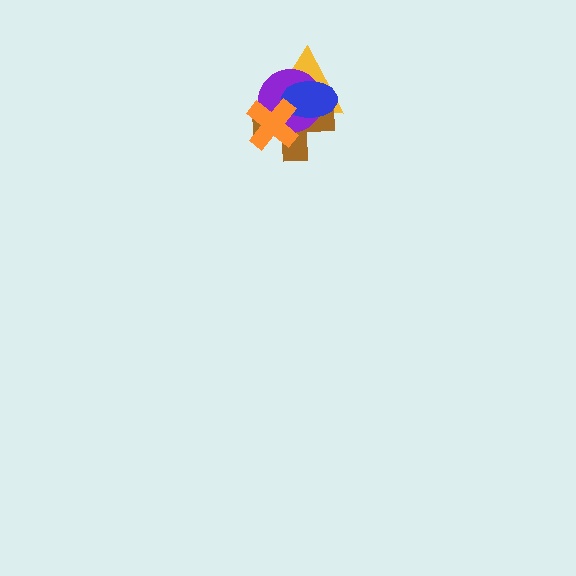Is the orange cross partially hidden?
No, no other shape covers it.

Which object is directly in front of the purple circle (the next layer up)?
The blue ellipse is directly in front of the purple circle.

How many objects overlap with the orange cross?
4 objects overlap with the orange cross.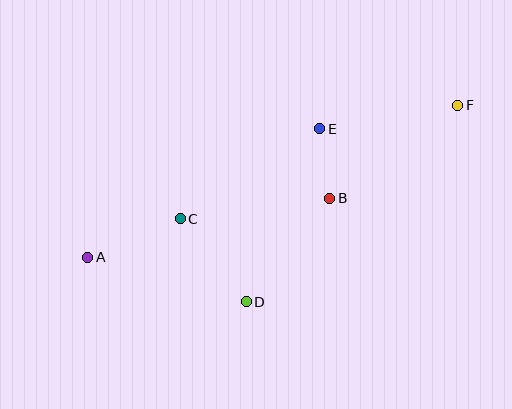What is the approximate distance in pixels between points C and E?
The distance between C and E is approximately 166 pixels.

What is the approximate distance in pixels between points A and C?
The distance between A and C is approximately 101 pixels.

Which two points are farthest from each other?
Points A and F are farthest from each other.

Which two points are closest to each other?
Points B and E are closest to each other.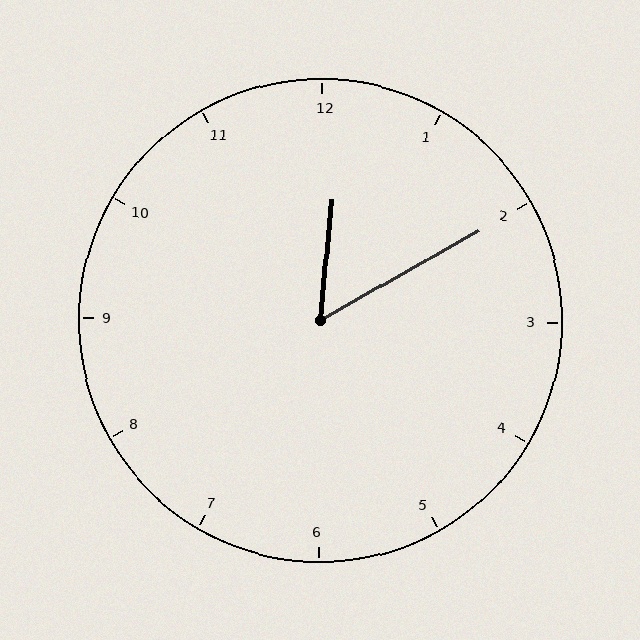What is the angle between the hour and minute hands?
Approximately 55 degrees.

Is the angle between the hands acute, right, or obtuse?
It is acute.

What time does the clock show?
12:10.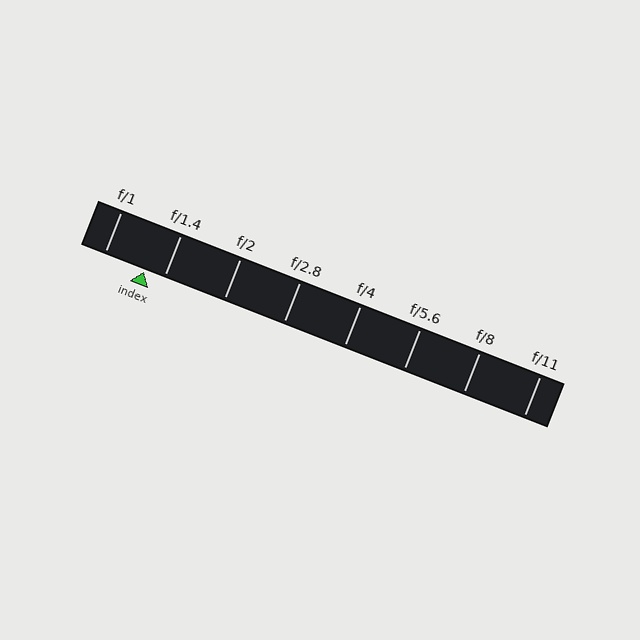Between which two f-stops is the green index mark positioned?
The index mark is between f/1 and f/1.4.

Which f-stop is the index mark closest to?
The index mark is closest to f/1.4.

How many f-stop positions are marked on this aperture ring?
There are 8 f-stop positions marked.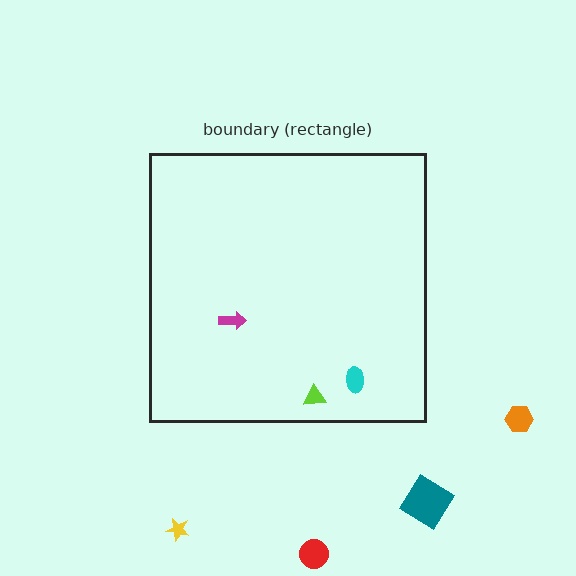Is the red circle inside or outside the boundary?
Outside.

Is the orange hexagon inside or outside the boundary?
Outside.